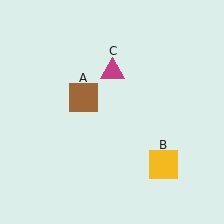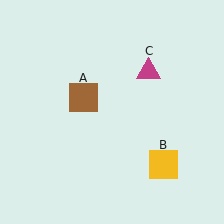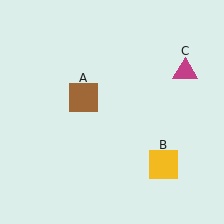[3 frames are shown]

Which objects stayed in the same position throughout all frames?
Brown square (object A) and yellow square (object B) remained stationary.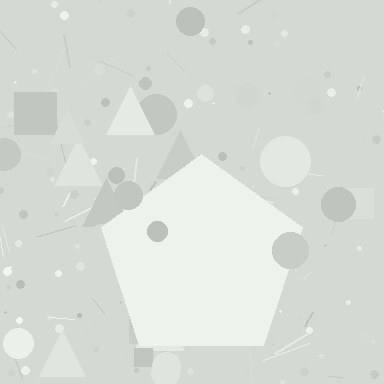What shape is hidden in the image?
A pentagon is hidden in the image.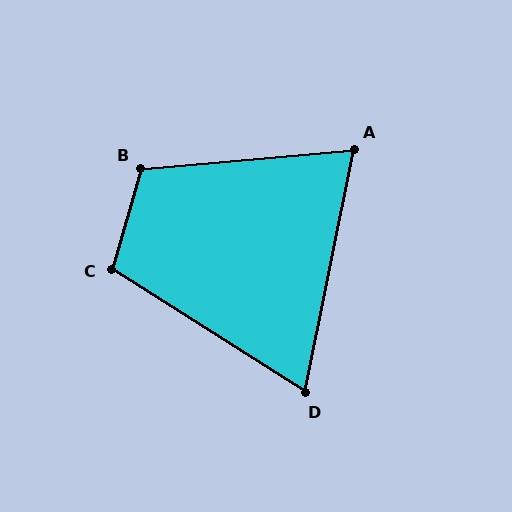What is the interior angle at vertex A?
Approximately 74 degrees (acute).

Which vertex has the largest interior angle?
B, at approximately 111 degrees.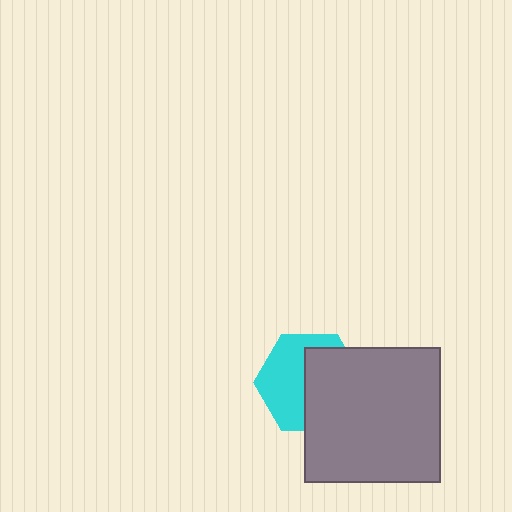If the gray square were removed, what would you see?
You would see the complete cyan hexagon.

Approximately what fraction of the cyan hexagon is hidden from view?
Roughly 51% of the cyan hexagon is hidden behind the gray square.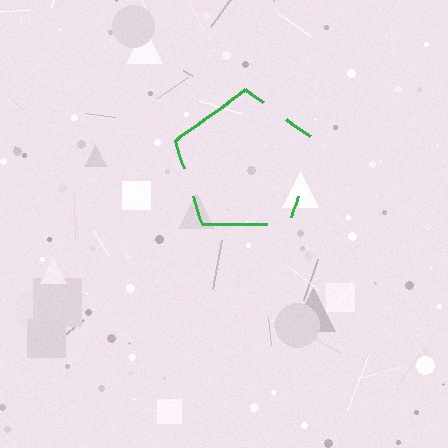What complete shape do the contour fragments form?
The contour fragments form a pentagon.